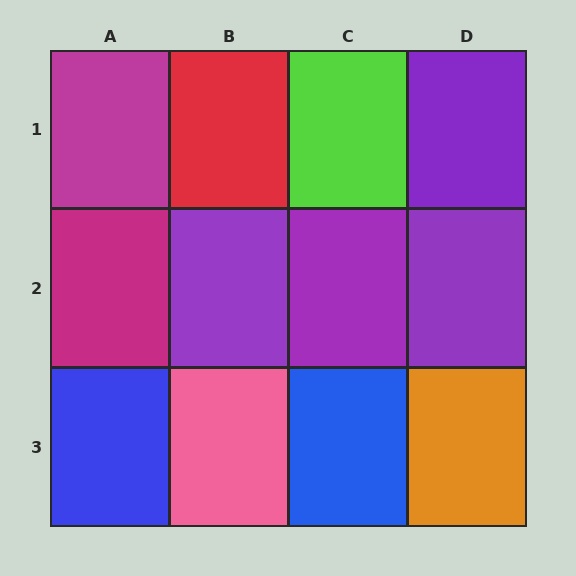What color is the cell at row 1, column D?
Purple.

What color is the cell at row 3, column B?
Pink.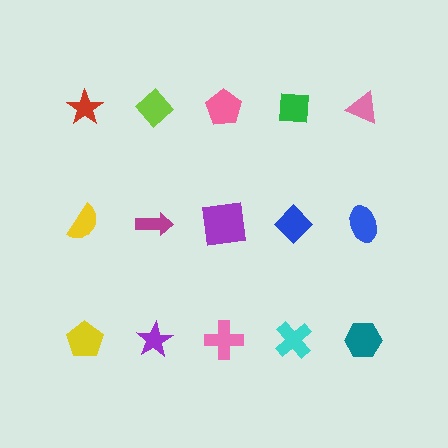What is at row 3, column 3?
A pink cross.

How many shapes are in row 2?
5 shapes.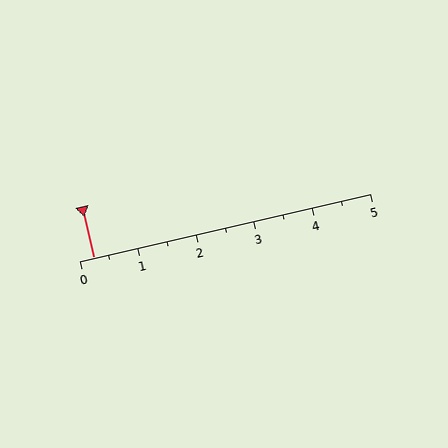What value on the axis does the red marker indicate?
The marker indicates approximately 0.2.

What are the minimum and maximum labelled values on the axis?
The axis runs from 0 to 5.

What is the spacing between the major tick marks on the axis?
The major ticks are spaced 1 apart.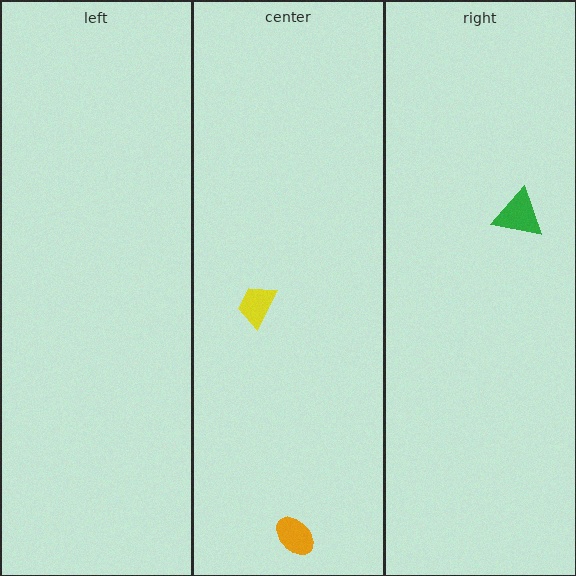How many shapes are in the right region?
1.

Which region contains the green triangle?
The right region.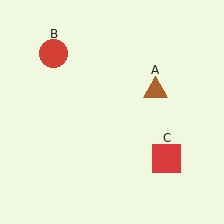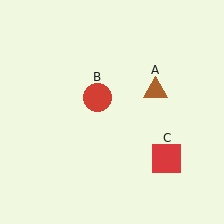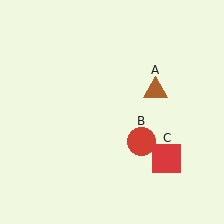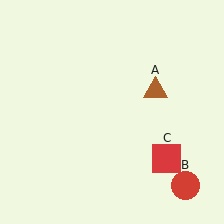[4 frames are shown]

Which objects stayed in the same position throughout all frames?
Brown triangle (object A) and red square (object C) remained stationary.